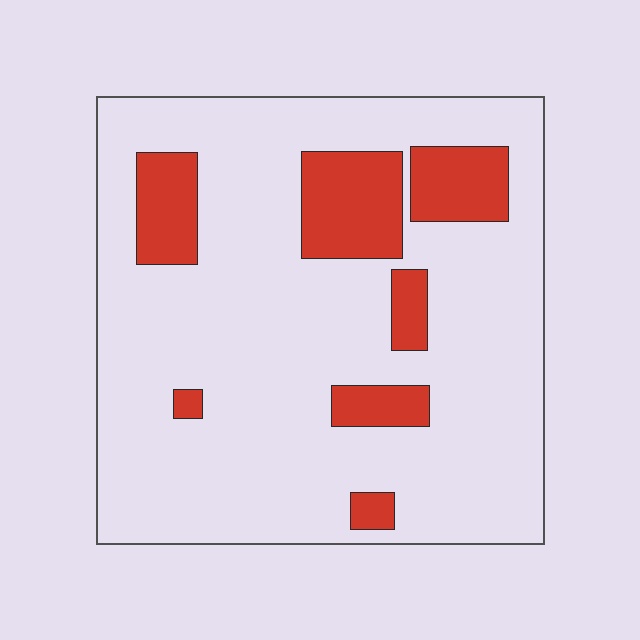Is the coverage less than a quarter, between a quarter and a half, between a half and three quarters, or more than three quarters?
Less than a quarter.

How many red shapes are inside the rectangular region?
7.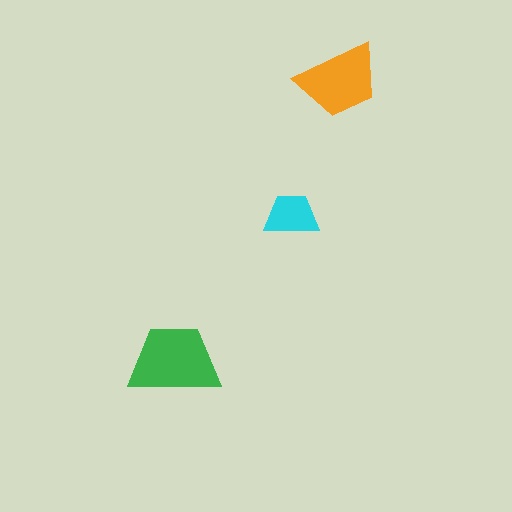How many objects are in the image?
There are 3 objects in the image.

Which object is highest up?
The orange trapezoid is topmost.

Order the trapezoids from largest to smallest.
the green one, the orange one, the cyan one.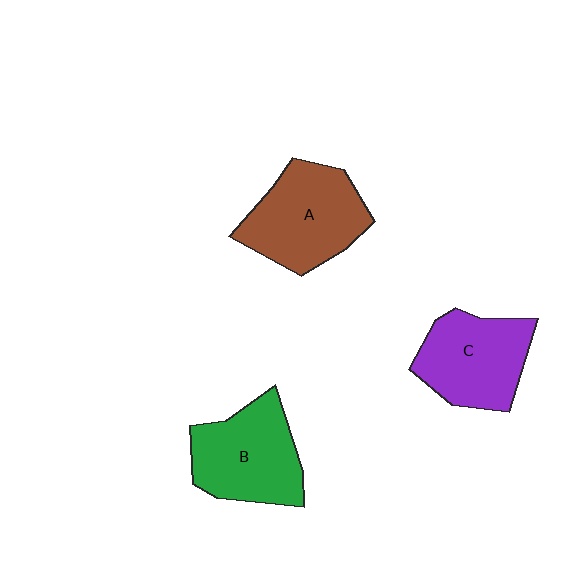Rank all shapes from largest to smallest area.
From largest to smallest: A (brown), B (green), C (purple).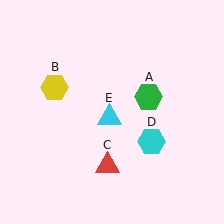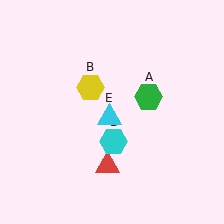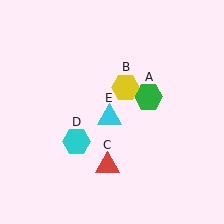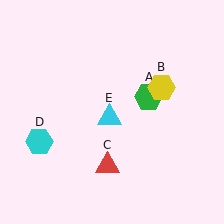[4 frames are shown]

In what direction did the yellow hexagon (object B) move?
The yellow hexagon (object B) moved right.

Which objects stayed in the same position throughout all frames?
Green hexagon (object A) and red triangle (object C) and cyan triangle (object E) remained stationary.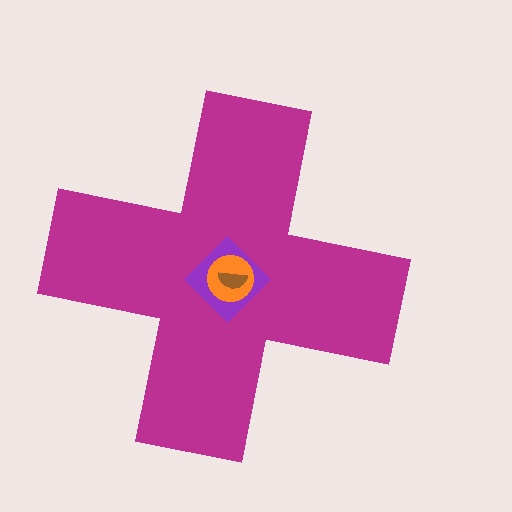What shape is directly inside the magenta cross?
The purple diamond.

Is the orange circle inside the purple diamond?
Yes.